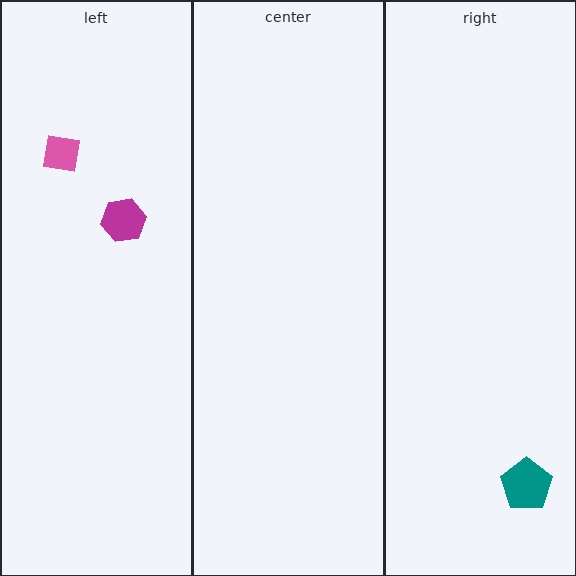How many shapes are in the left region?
2.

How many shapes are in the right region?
1.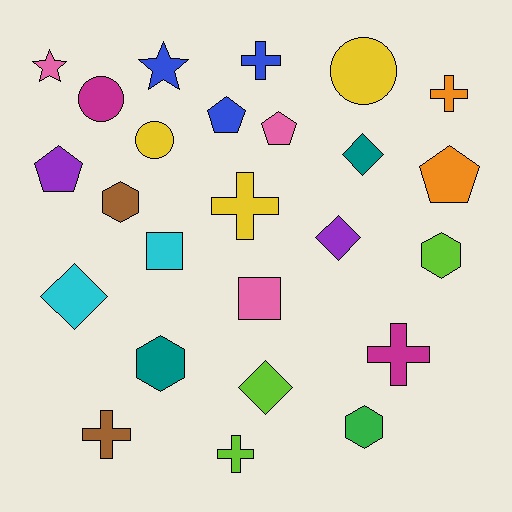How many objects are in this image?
There are 25 objects.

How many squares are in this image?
There are 2 squares.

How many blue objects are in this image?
There are 3 blue objects.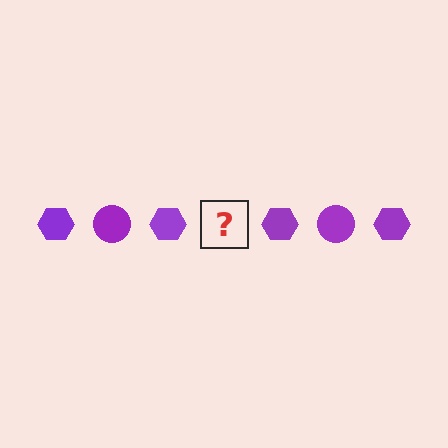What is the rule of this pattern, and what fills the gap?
The rule is that the pattern cycles through hexagon, circle shapes in purple. The gap should be filled with a purple circle.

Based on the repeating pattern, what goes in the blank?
The blank should be a purple circle.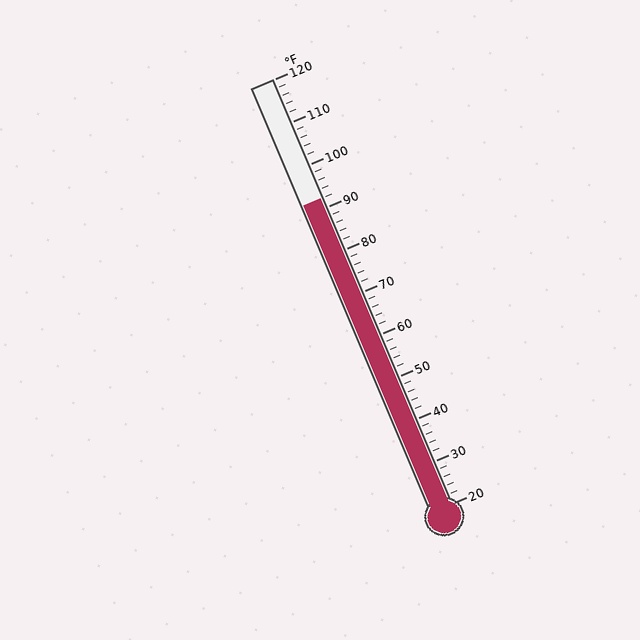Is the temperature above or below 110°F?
The temperature is below 110°F.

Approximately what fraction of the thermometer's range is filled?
The thermometer is filled to approximately 70% of its range.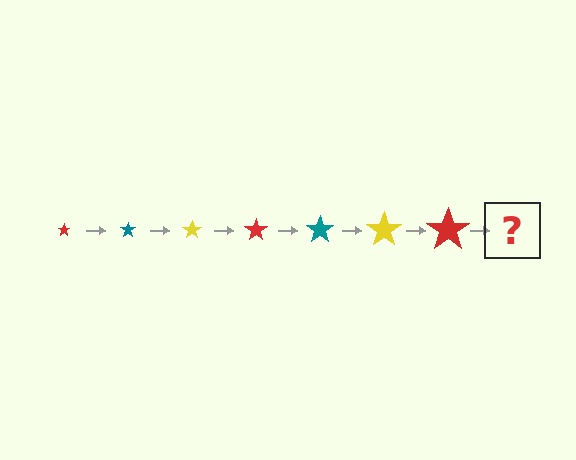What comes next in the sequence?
The next element should be a teal star, larger than the previous one.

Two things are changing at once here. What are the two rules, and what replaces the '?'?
The two rules are that the star grows larger each step and the color cycles through red, teal, and yellow. The '?' should be a teal star, larger than the previous one.